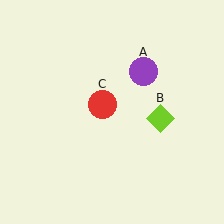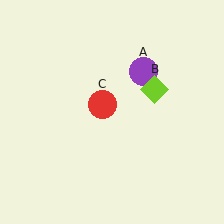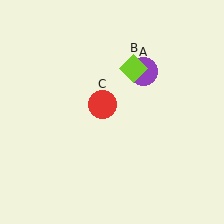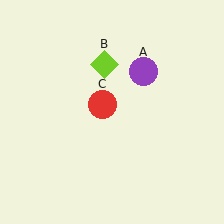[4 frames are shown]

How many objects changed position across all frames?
1 object changed position: lime diamond (object B).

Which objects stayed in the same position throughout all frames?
Purple circle (object A) and red circle (object C) remained stationary.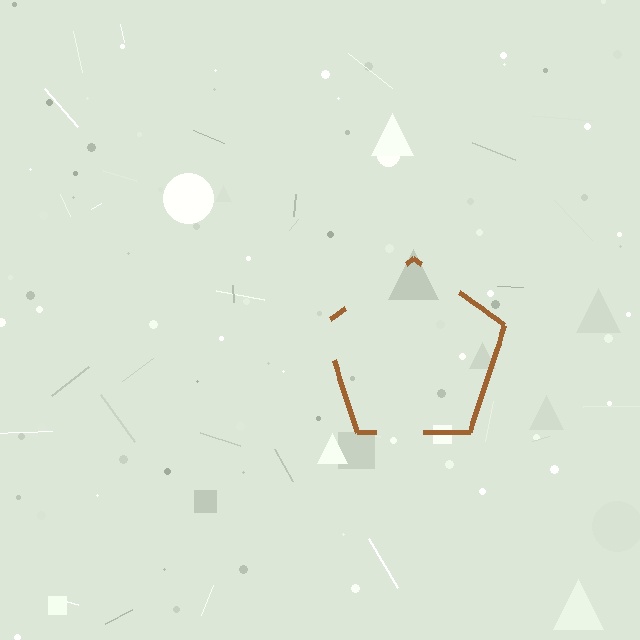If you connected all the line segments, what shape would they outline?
They would outline a pentagon.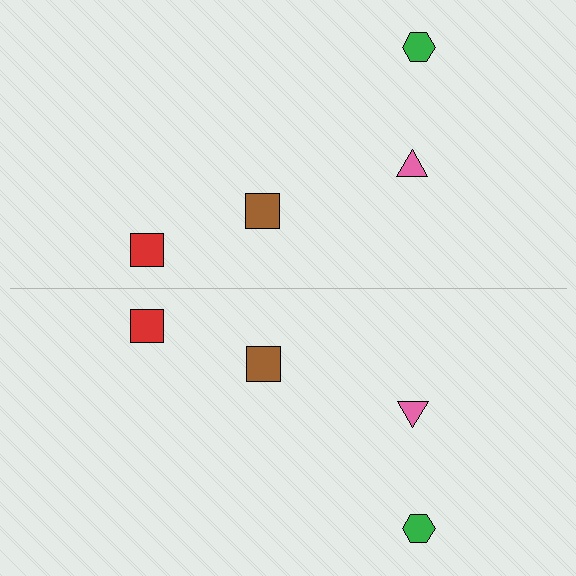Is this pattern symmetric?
Yes, this pattern has bilateral (reflection) symmetry.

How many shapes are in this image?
There are 8 shapes in this image.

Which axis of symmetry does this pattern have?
The pattern has a horizontal axis of symmetry running through the center of the image.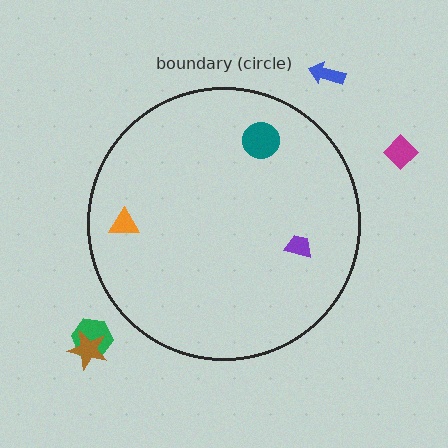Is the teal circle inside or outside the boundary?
Inside.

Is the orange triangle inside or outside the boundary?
Inside.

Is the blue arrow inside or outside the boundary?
Outside.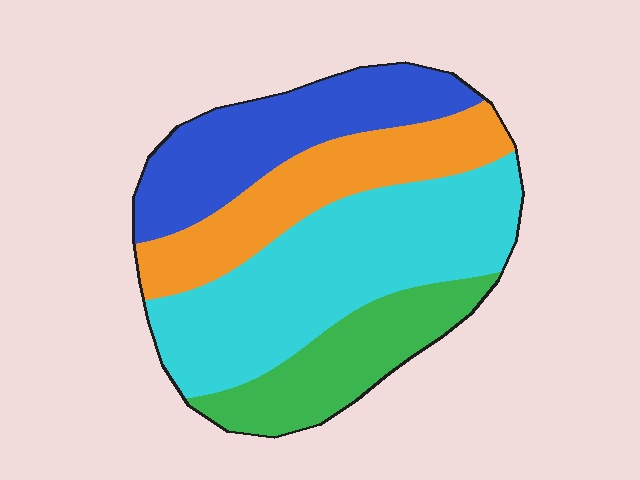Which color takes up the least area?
Green, at roughly 15%.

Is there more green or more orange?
Orange.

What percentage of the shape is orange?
Orange takes up about one fifth (1/5) of the shape.